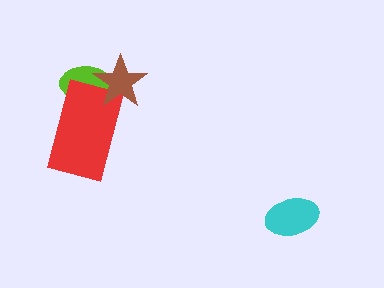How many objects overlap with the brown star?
2 objects overlap with the brown star.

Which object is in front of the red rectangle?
The brown star is in front of the red rectangle.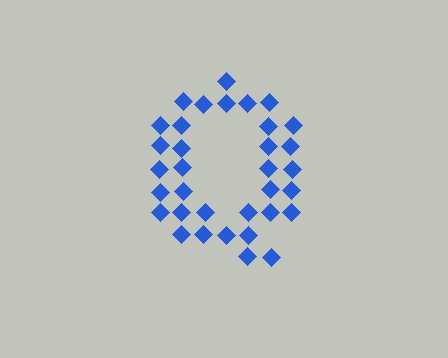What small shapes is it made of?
It is made of small diamonds.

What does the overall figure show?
The overall figure shows the letter Q.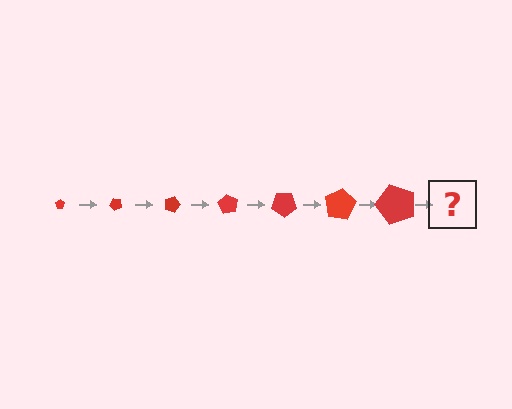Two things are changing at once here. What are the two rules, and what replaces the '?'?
The two rules are that the pentagon grows larger each step and it rotates 45 degrees each step. The '?' should be a pentagon, larger than the previous one and rotated 315 degrees from the start.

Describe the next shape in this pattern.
It should be a pentagon, larger than the previous one and rotated 315 degrees from the start.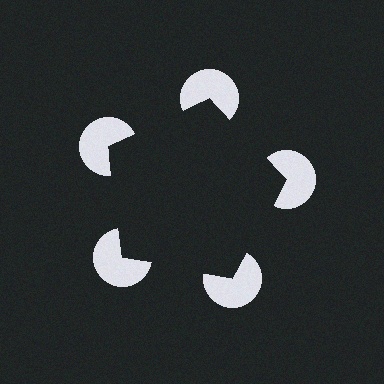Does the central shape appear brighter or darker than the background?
It typically appears slightly darker than the background, even though no actual brightness change is drawn.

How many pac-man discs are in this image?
There are 5 — one at each vertex of the illusory pentagon.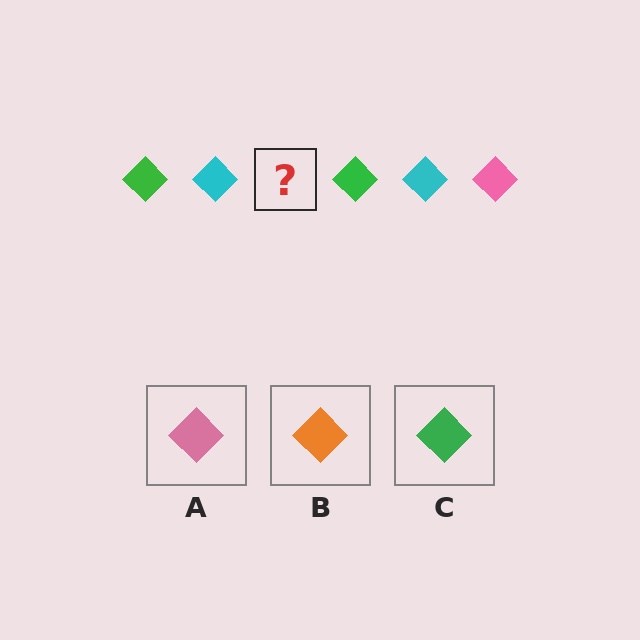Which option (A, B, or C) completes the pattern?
A.